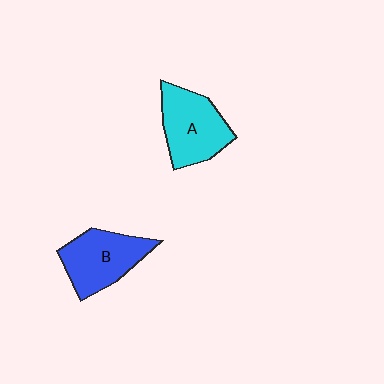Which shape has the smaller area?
Shape B (blue).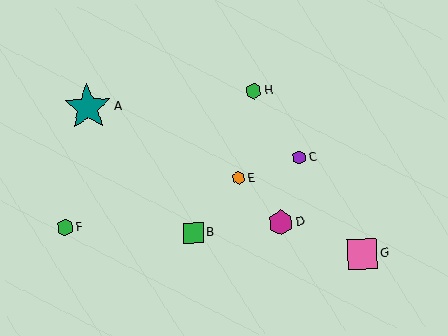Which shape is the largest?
The teal star (labeled A) is the largest.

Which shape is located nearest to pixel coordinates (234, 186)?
The orange hexagon (labeled E) at (238, 178) is nearest to that location.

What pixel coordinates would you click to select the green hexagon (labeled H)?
Click at (254, 91) to select the green hexagon H.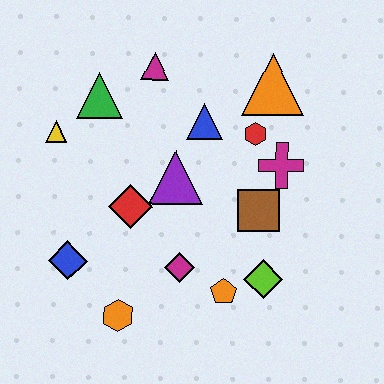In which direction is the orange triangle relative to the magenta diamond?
The orange triangle is above the magenta diamond.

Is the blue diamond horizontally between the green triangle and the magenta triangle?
No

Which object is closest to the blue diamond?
The orange hexagon is closest to the blue diamond.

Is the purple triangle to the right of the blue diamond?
Yes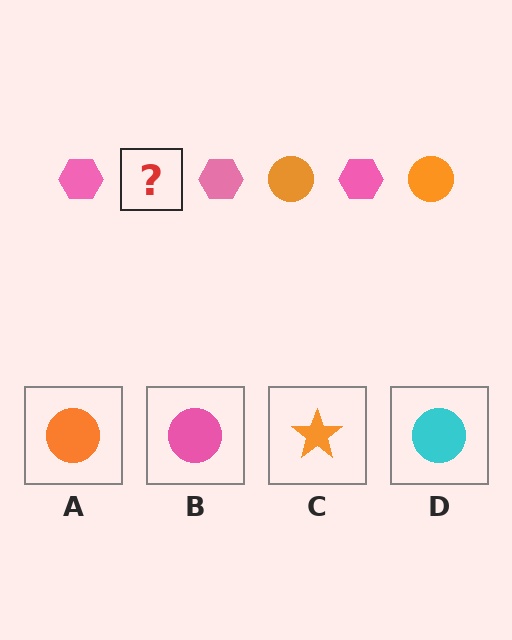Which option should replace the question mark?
Option A.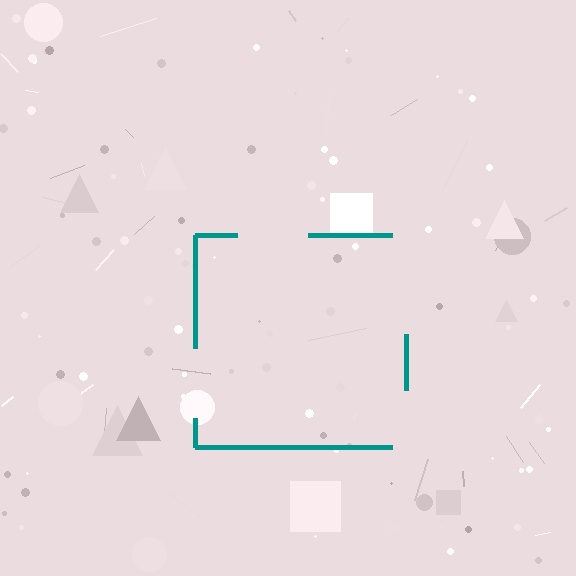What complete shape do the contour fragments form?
The contour fragments form a square.